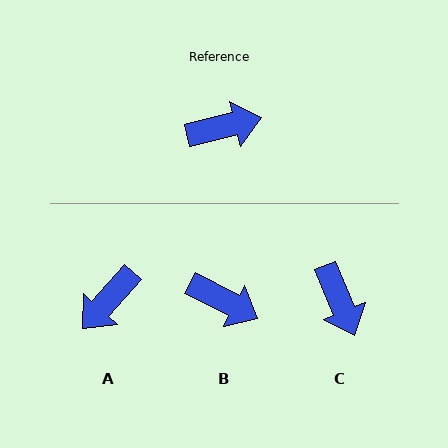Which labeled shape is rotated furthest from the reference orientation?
A, about 145 degrees away.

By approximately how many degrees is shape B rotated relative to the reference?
Approximately 41 degrees clockwise.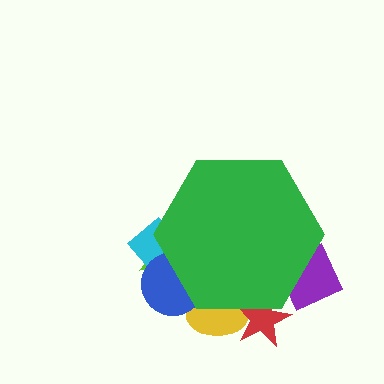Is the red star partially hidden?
Yes, the red star is partially hidden behind the green hexagon.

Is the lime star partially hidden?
Yes, the lime star is partially hidden behind the green hexagon.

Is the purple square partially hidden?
Yes, the purple square is partially hidden behind the green hexagon.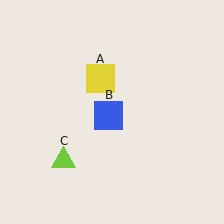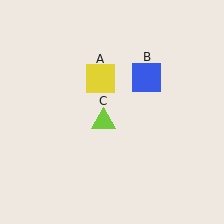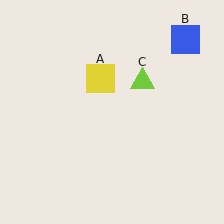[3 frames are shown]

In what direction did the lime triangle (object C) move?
The lime triangle (object C) moved up and to the right.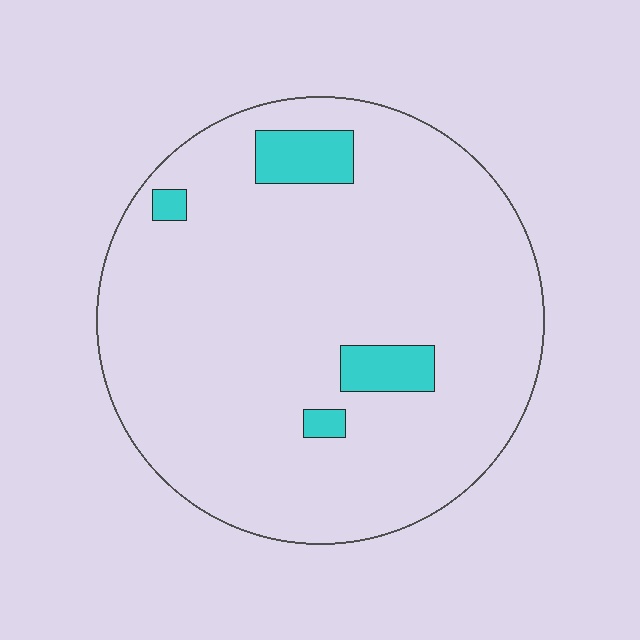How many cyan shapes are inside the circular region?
4.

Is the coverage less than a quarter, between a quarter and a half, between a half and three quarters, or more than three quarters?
Less than a quarter.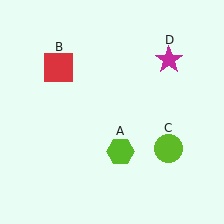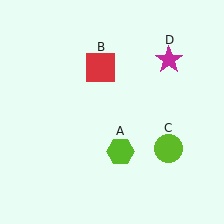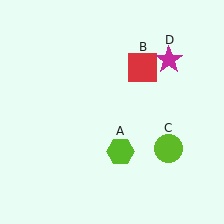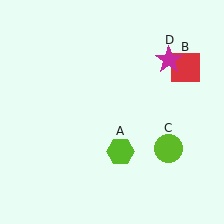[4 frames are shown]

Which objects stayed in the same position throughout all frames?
Lime hexagon (object A) and lime circle (object C) and magenta star (object D) remained stationary.